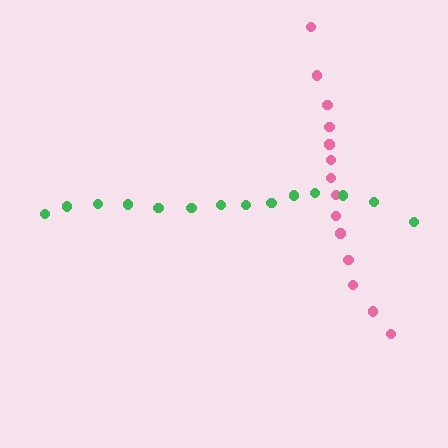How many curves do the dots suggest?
There are 2 distinct paths.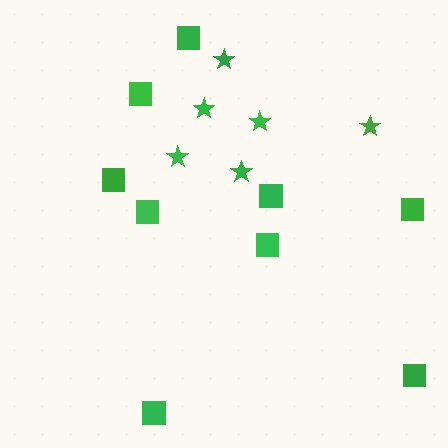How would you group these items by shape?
There are 2 groups: one group of squares (9) and one group of stars (6).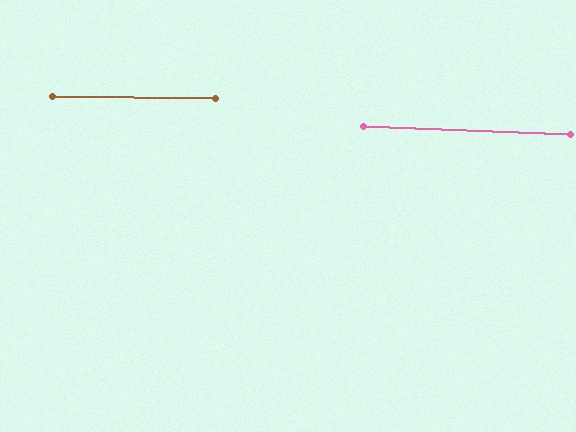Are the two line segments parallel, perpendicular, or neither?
Parallel — their directions differ by only 1.2°.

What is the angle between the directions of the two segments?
Approximately 1 degree.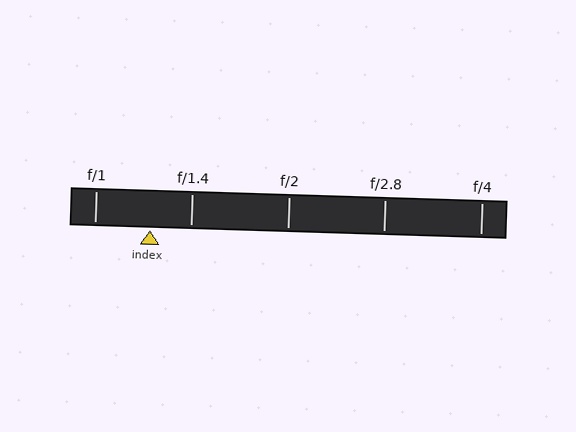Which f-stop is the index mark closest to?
The index mark is closest to f/1.4.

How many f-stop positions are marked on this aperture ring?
There are 5 f-stop positions marked.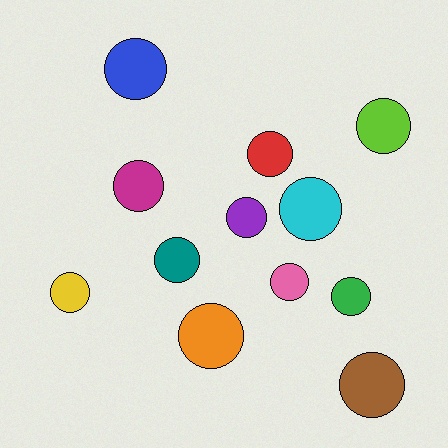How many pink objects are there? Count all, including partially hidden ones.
There is 1 pink object.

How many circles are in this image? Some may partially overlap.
There are 12 circles.